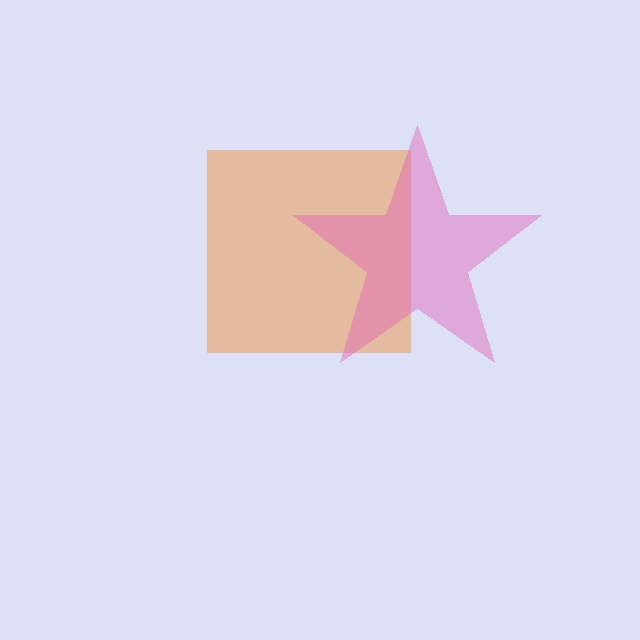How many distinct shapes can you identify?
There are 2 distinct shapes: an orange square, a pink star.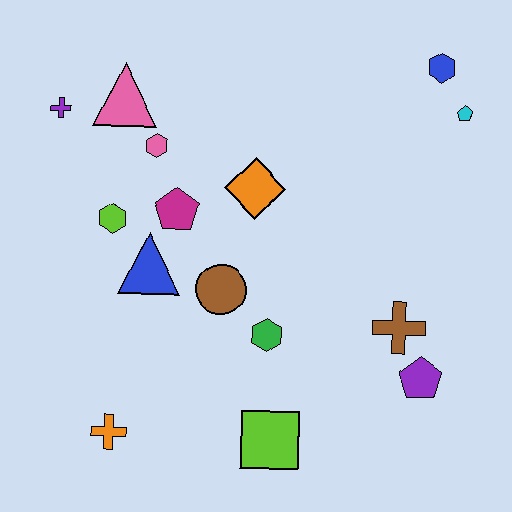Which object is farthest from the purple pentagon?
The purple cross is farthest from the purple pentagon.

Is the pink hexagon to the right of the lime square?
No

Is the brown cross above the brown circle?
No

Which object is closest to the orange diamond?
The magenta pentagon is closest to the orange diamond.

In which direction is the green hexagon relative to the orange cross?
The green hexagon is to the right of the orange cross.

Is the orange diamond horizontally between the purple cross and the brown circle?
No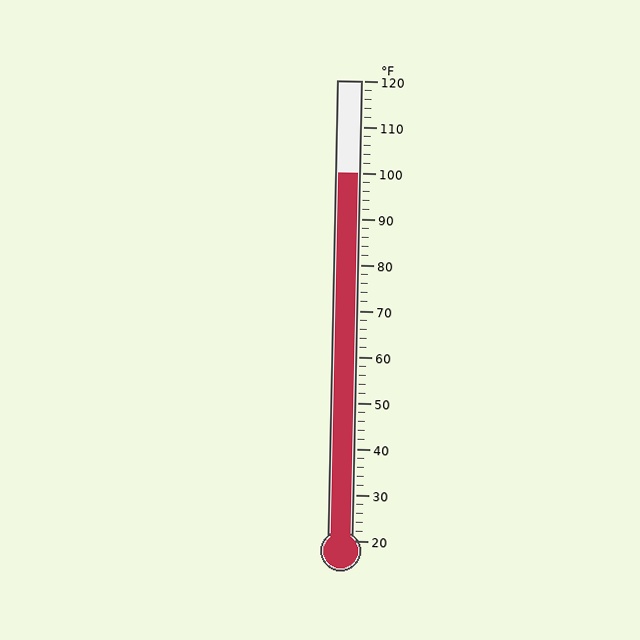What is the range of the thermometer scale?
The thermometer scale ranges from 20°F to 120°F.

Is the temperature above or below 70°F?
The temperature is above 70°F.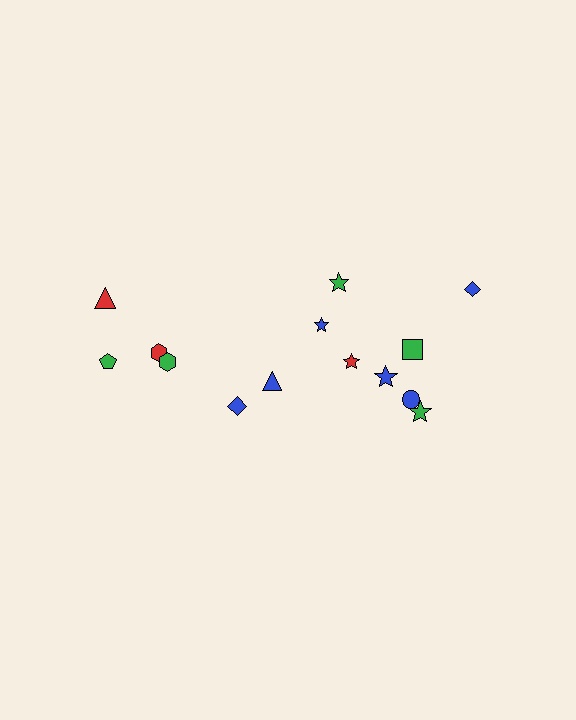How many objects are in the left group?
There are 6 objects.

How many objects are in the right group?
There are 8 objects.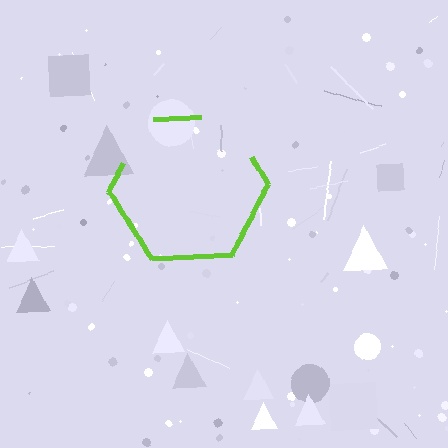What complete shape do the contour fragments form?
The contour fragments form a hexagon.